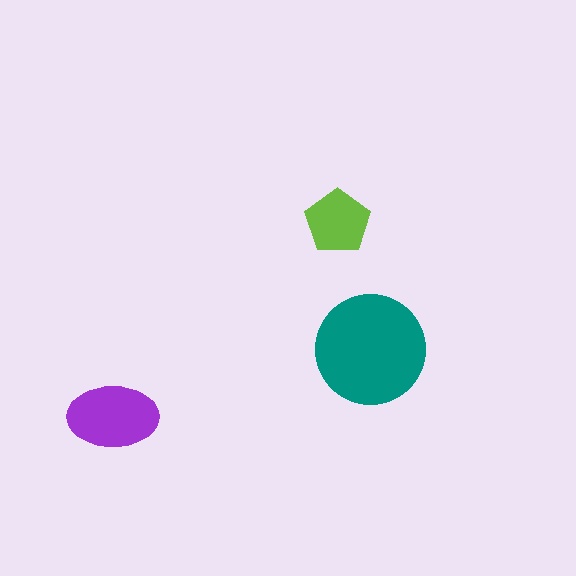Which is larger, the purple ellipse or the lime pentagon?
The purple ellipse.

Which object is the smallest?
The lime pentagon.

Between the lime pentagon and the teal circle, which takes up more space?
The teal circle.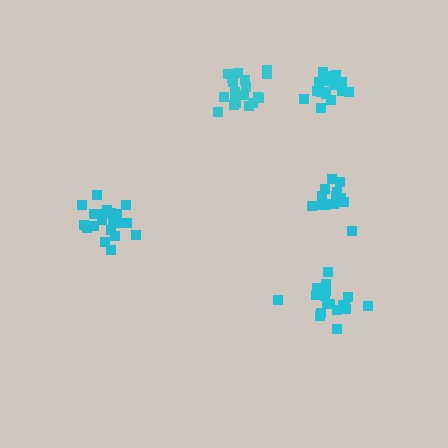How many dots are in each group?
Group 1: 20 dots, Group 2: 16 dots, Group 3: 20 dots, Group 4: 19 dots, Group 5: 15 dots (90 total).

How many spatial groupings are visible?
There are 5 spatial groupings.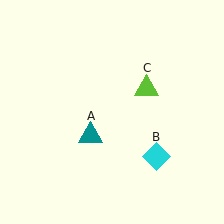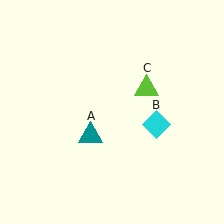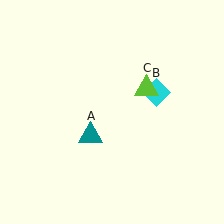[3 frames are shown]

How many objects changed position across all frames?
1 object changed position: cyan diamond (object B).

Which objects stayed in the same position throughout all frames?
Teal triangle (object A) and lime triangle (object C) remained stationary.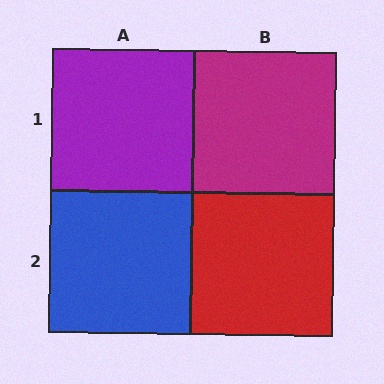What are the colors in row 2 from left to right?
Blue, red.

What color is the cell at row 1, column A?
Purple.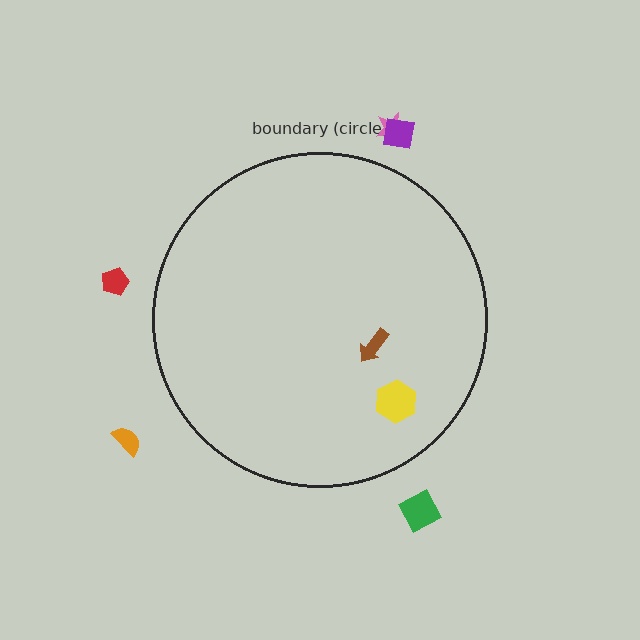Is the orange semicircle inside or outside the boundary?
Outside.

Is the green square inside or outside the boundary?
Outside.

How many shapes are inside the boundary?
2 inside, 5 outside.